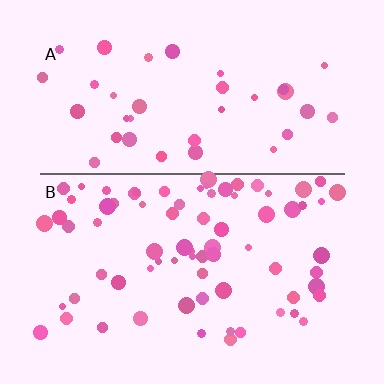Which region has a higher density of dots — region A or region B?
B (the bottom).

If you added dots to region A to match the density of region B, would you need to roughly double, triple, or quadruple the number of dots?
Approximately double.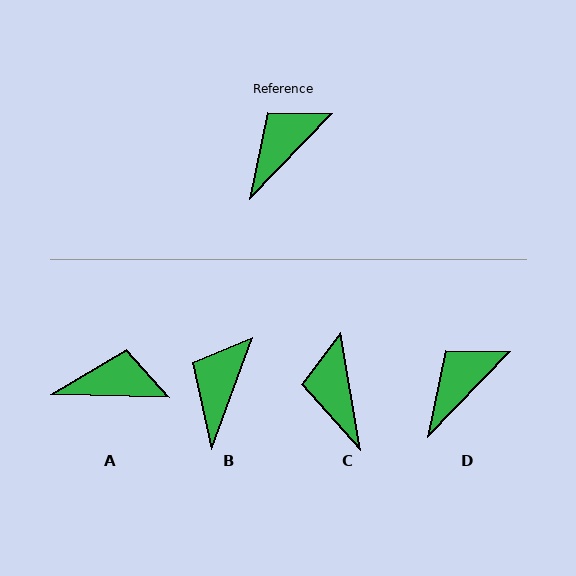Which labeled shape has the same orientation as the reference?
D.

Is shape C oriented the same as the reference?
No, it is off by about 53 degrees.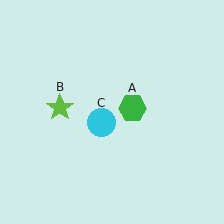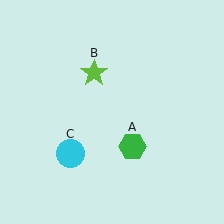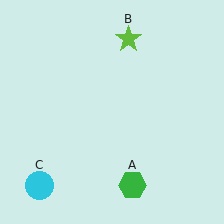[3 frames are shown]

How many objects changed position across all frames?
3 objects changed position: green hexagon (object A), lime star (object B), cyan circle (object C).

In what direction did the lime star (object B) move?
The lime star (object B) moved up and to the right.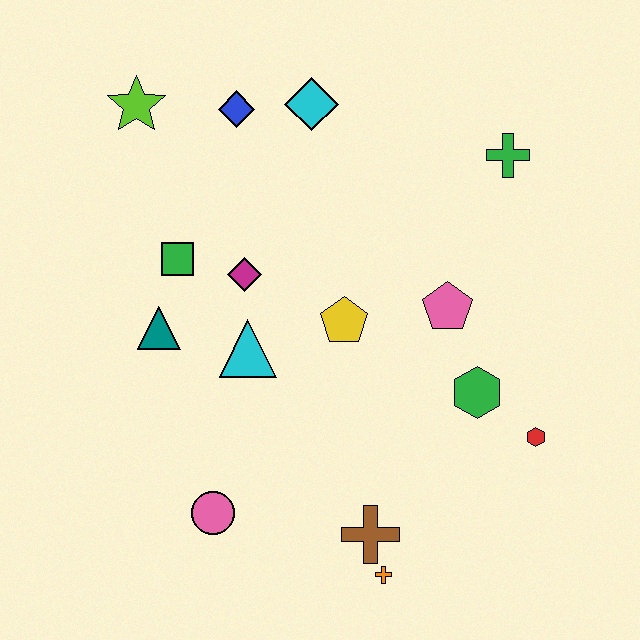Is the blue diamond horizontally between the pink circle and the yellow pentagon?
Yes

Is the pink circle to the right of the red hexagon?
No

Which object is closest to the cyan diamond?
The blue diamond is closest to the cyan diamond.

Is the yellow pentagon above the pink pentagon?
No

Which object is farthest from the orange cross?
The lime star is farthest from the orange cross.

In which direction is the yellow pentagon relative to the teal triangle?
The yellow pentagon is to the right of the teal triangle.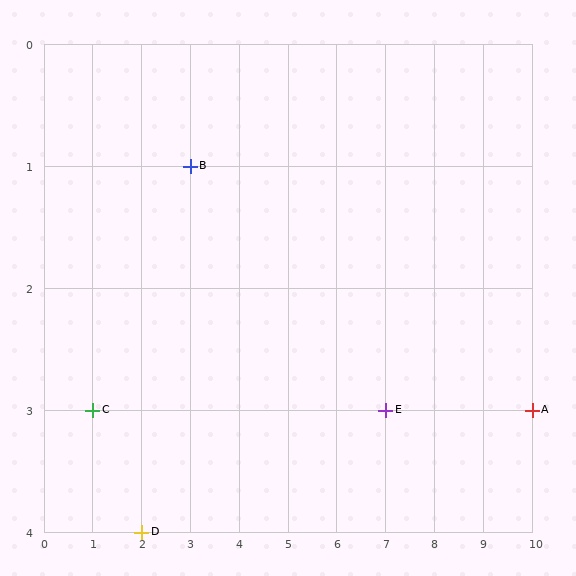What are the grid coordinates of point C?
Point C is at grid coordinates (1, 3).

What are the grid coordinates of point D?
Point D is at grid coordinates (2, 4).